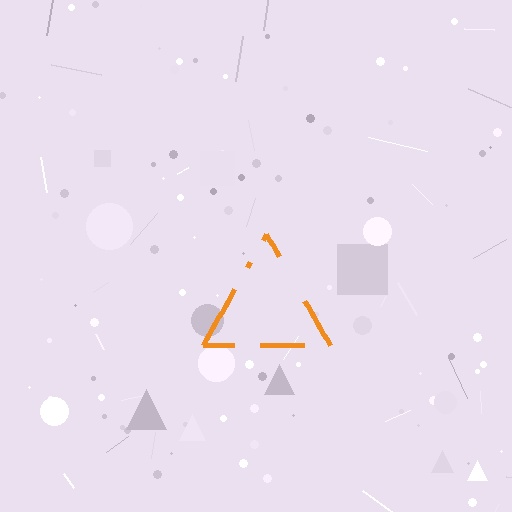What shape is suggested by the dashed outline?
The dashed outline suggests a triangle.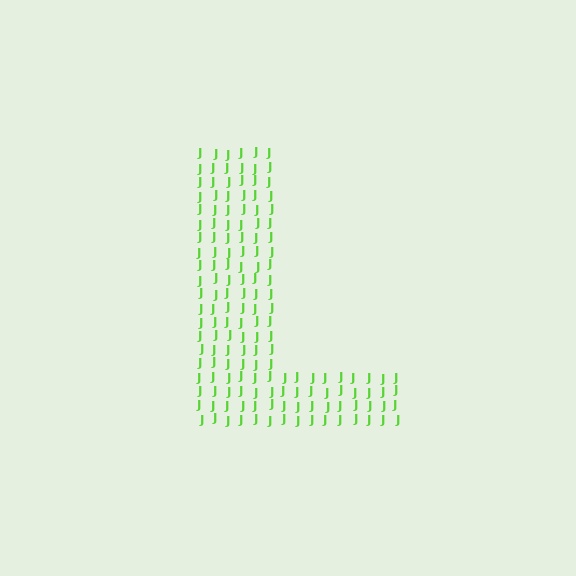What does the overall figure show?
The overall figure shows the letter L.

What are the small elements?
The small elements are letter J's.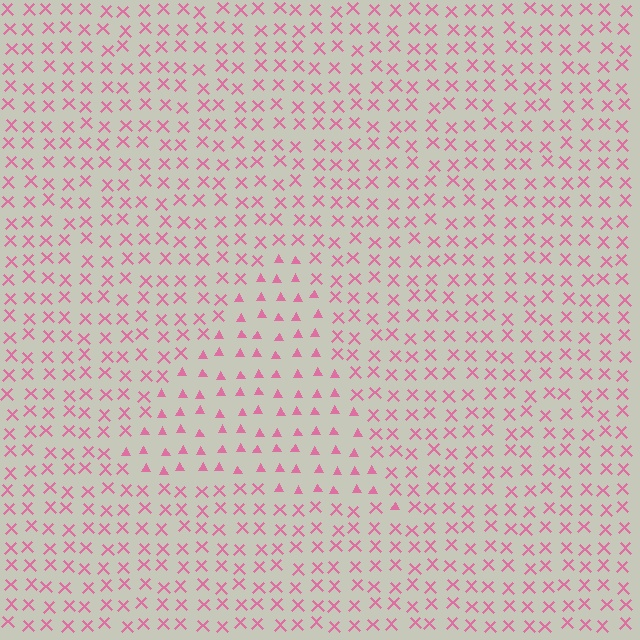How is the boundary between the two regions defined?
The boundary is defined by a change in element shape: triangles inside vs. X marks outside. All elements share the same color and spacing.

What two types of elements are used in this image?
The image uses triangles inside the triangle region and X marks outside it.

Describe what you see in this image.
The image is filled with small pink elements arranged in a uniform grid. A triangle-shaped region contains triangles, while the surrounding area contains X marks. The boundary is defined purely by the change in element shape.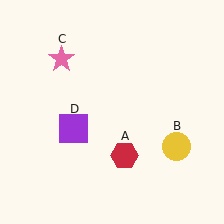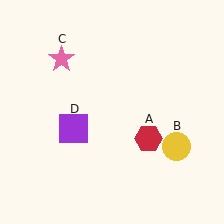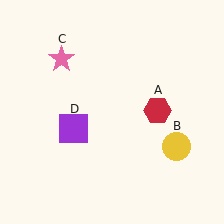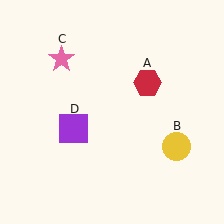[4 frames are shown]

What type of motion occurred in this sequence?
The red hexagon (object A) rotated counterclockwise around the center of the scene.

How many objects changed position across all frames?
1 object changed position: red hexagon (object A).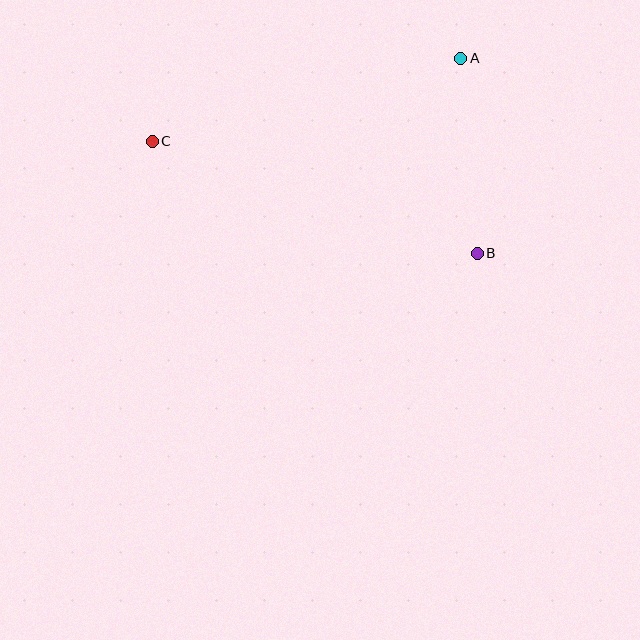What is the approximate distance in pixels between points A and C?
The distance between A and C is approximately 319 pixels.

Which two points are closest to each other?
Points A and B are closest to each other.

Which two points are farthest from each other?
Points B and C are farthest from each other.